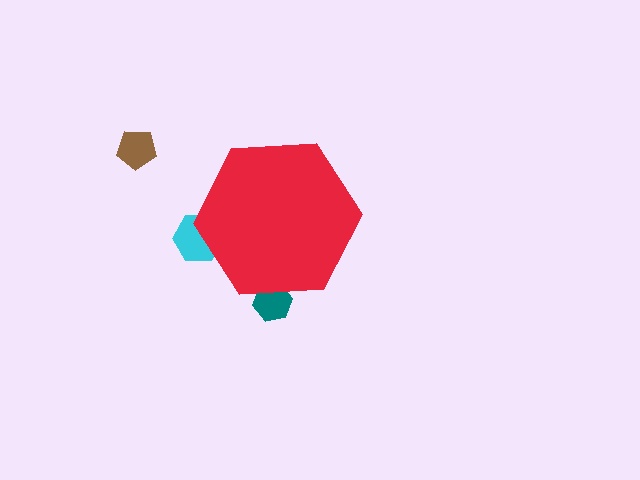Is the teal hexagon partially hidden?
Yes, the teal hexagon is partially hidden behind the red hexagon.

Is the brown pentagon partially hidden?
No, the brown pentagon is fully visible.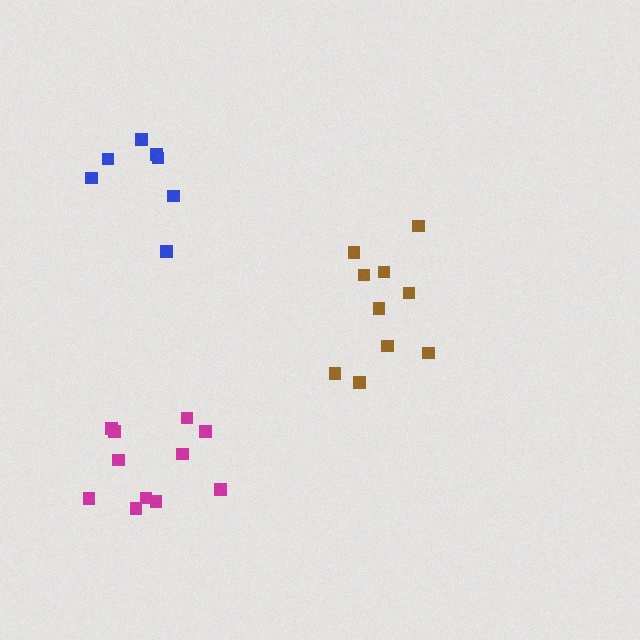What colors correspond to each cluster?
The clusters are colored: blue, brown, magenta.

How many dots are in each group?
Group 1: 7 dots, Group 2: 10 dots, Group 3: 11 dots (28 total).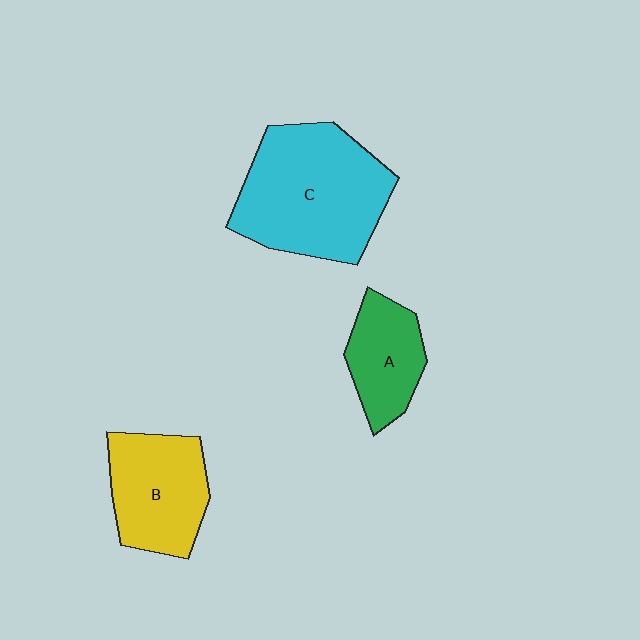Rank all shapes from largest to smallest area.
From largest to smallest: C (cyan), B (yellow), A (green).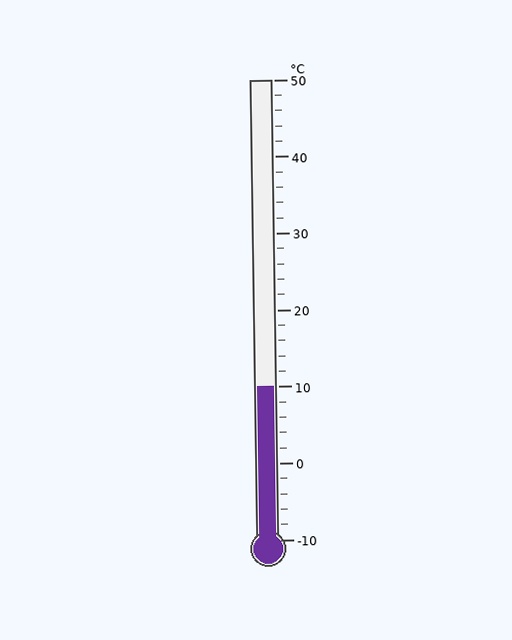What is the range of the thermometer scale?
The thermometer scale ranges from -10°C to 50°C.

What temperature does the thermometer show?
The thermometer shows approximately 10°C.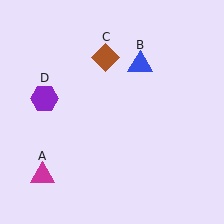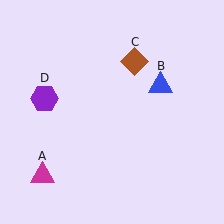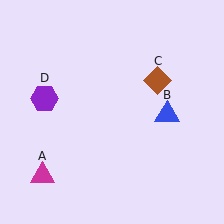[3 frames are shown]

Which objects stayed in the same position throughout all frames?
Magenta triangle (object A) and purple hexagon (object D) remained stationary.